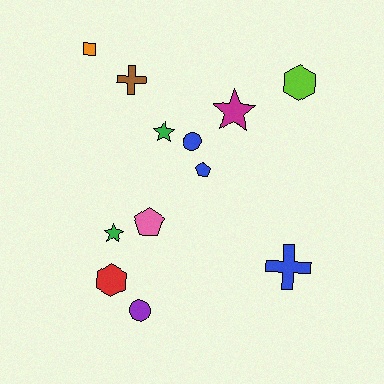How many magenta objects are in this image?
There is 1 magenta object.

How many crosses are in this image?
There are 2 crosses.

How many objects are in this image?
There are 12 objects.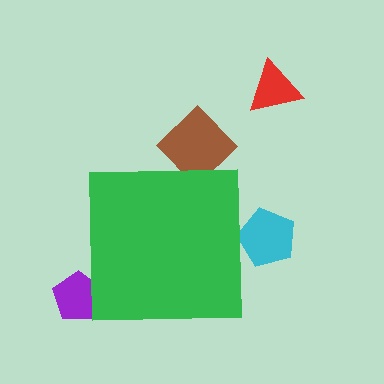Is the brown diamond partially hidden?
Yes, the brown diamond is partially hidden behind the green square.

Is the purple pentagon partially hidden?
Yes, the purple pentagon is partially hidden behind the green square.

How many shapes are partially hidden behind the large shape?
3 shapes are partially hidden.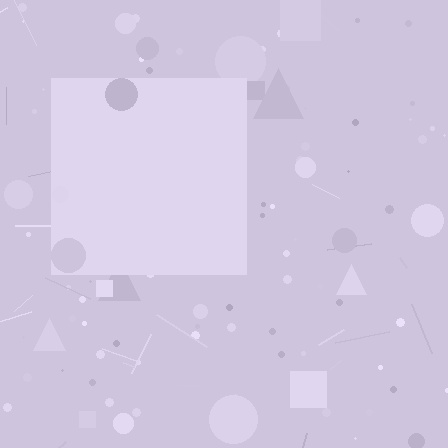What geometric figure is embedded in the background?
A square is embedded in the background.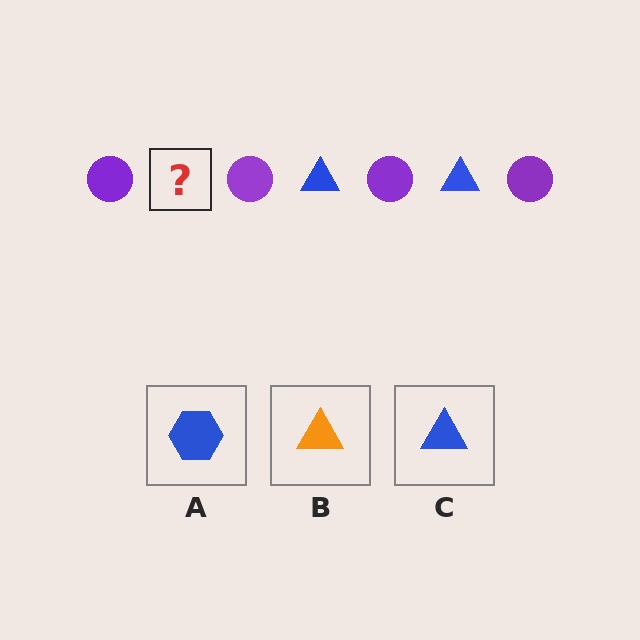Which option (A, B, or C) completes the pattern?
C.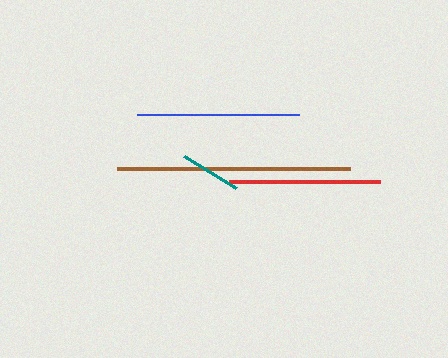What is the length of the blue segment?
The blue segment is approximately 162 pixels long.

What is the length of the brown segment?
The brown segment is approximately 234 pixels long.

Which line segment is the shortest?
The teal line is the shortest at approximately 61 pixels.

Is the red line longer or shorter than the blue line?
The blue line is longer than the red line.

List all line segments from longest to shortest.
From longest to shortest: brown, blue, red, teal.